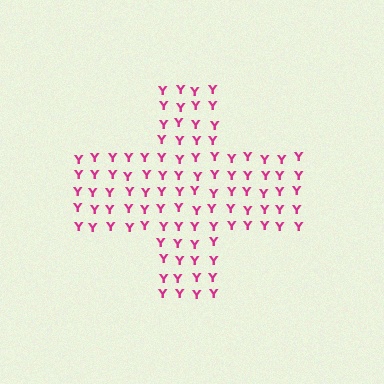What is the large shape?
The large shape is a cross.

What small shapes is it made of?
It is made of small letter Y's.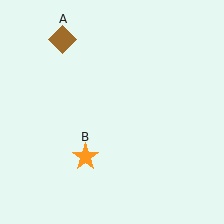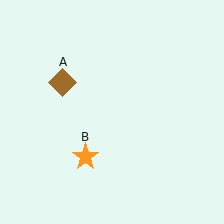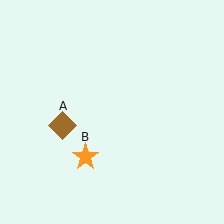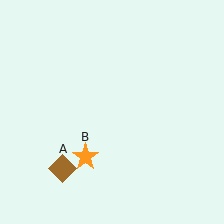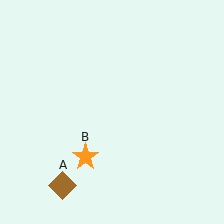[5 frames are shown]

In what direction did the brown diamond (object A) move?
The brown diamond (object A) moved down.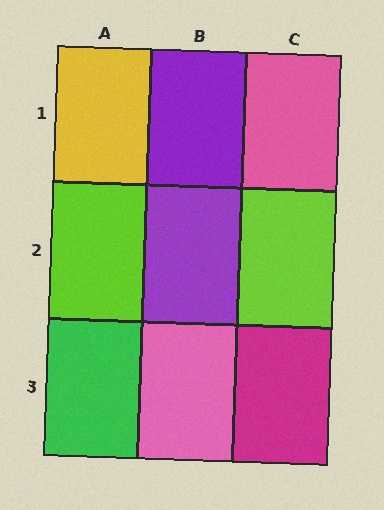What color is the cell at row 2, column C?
Lime.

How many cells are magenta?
1 cell is magenta.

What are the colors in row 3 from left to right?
Green, pink, magenta.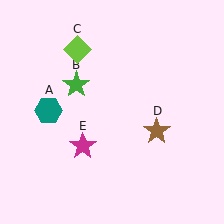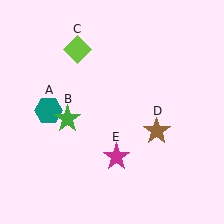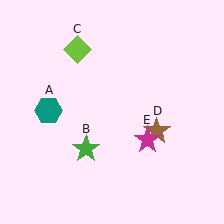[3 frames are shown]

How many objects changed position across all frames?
2 objects changed position: green star (object B), magenta star (object E).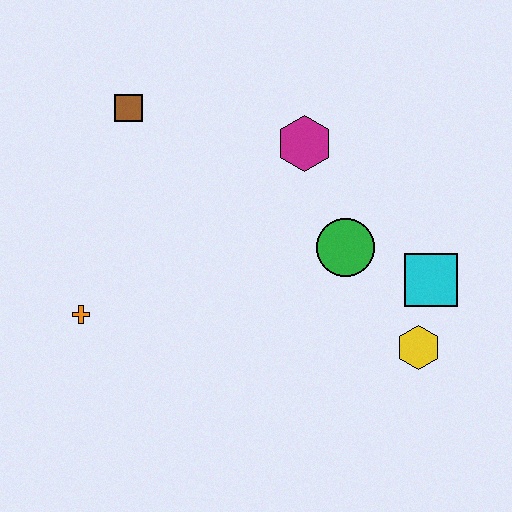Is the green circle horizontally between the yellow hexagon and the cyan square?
No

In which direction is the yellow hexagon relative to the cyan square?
The yellow hexagon is below the cyan square.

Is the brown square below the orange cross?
No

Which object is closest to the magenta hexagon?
The green circle is closest to the magenta hexagon.